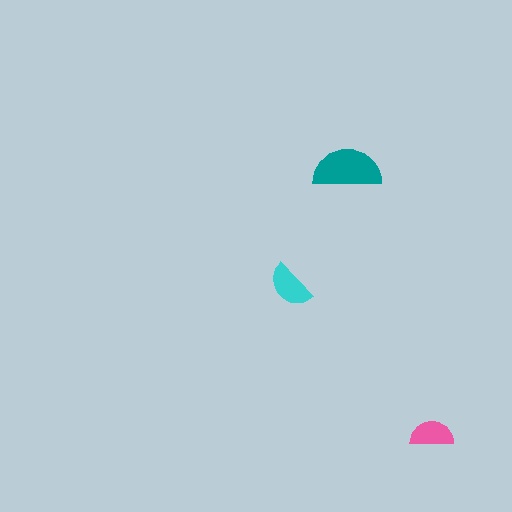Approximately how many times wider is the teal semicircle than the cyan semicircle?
About 1.5 times wider.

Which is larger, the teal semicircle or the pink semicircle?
The teal one.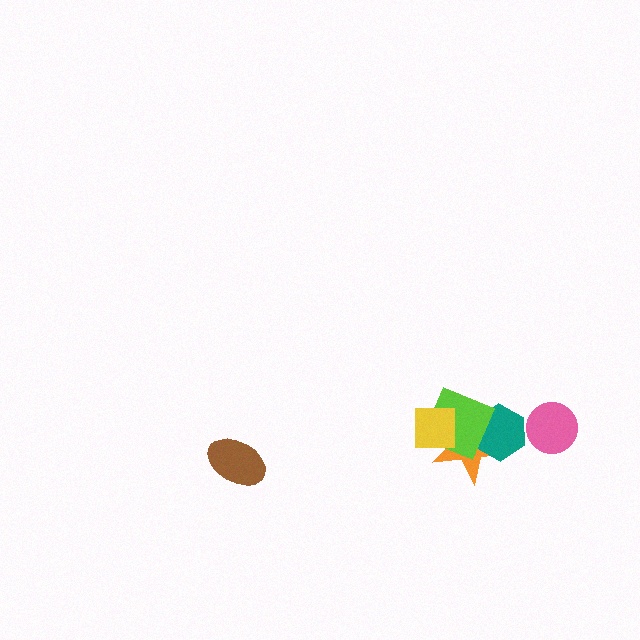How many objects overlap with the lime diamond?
3 objects overlap with the lime diamond.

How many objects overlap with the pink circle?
0 objects overlap with the pink circle.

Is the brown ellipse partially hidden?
No, no other shape covers it.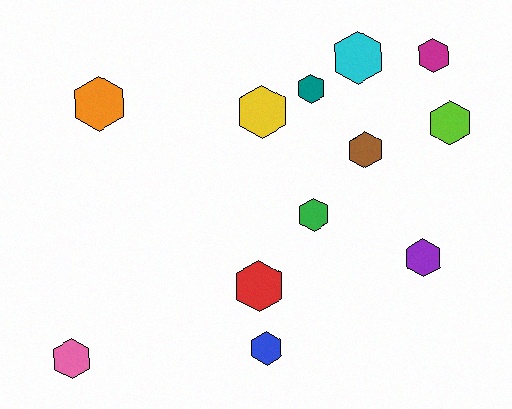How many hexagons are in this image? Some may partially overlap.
There are 12 hexagons.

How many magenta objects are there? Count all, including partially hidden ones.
There is 1 magenta object.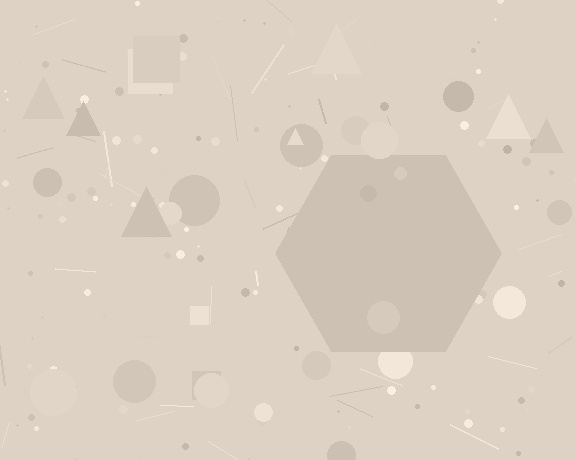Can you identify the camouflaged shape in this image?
The camouflaged shape is a hexagon.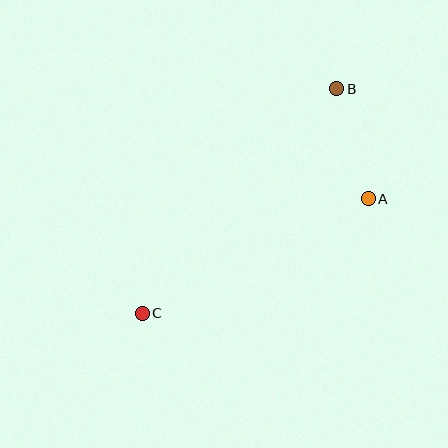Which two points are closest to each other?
Points A and B are closest to each other.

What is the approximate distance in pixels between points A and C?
The distance between A and C is approximately 253 pixels.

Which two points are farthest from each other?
Points B and C are farthest from each other.